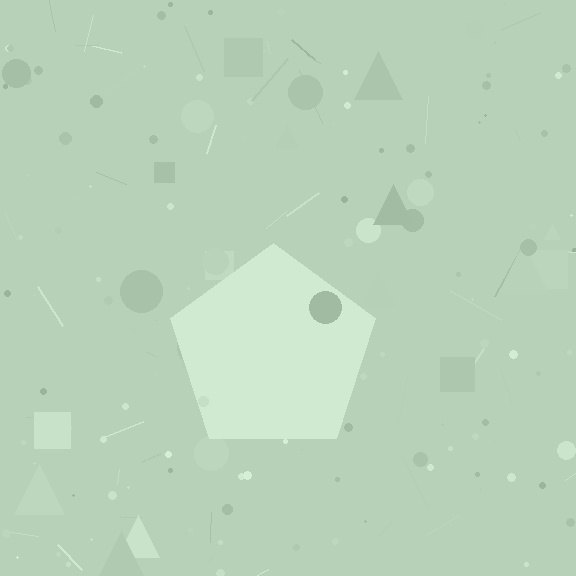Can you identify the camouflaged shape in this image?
The camouflaged shape is a pentagon.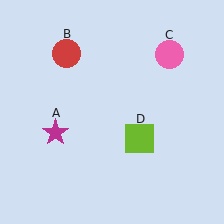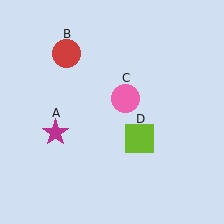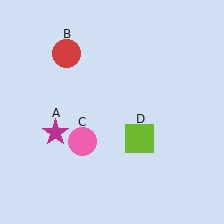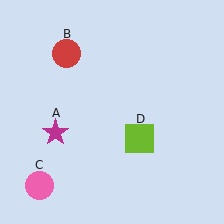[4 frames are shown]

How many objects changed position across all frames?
1 object changed position: pink circle (object C).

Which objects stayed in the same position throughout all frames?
Magenta star (object A) and red circle (object B) and lime square (object D) remained stationary.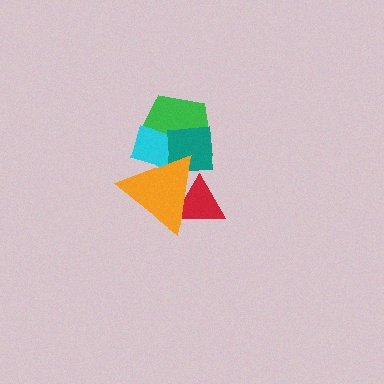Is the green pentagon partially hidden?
Yes, it is partially covered by another shape.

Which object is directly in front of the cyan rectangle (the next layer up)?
The teal square is directly in front of the cyan rectangle.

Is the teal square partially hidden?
Yes, it is partially covered by another shape.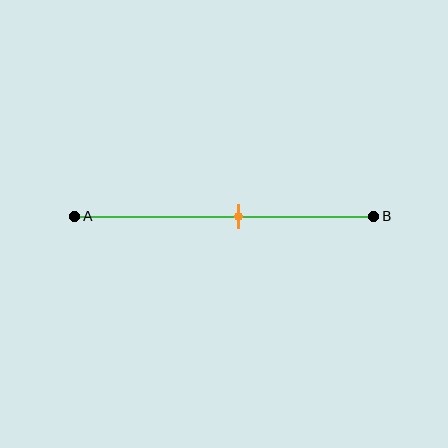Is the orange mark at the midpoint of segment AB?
No, the mark is at about 55% from A, not at the 50% midpoint.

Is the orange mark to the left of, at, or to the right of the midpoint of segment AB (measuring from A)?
The orange mark is to the right of the midpoint of segment AB.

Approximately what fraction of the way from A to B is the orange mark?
The orange mark is approximately 55% of the way from A to B.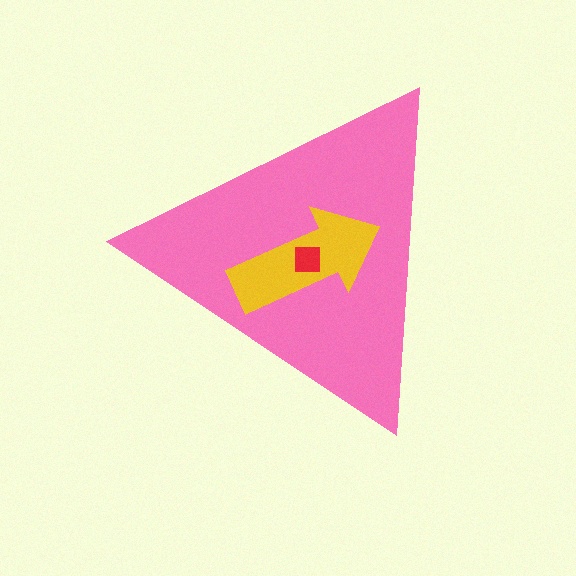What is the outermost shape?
The pink triangle.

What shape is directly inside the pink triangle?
The yellow arrow.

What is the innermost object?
The red square.